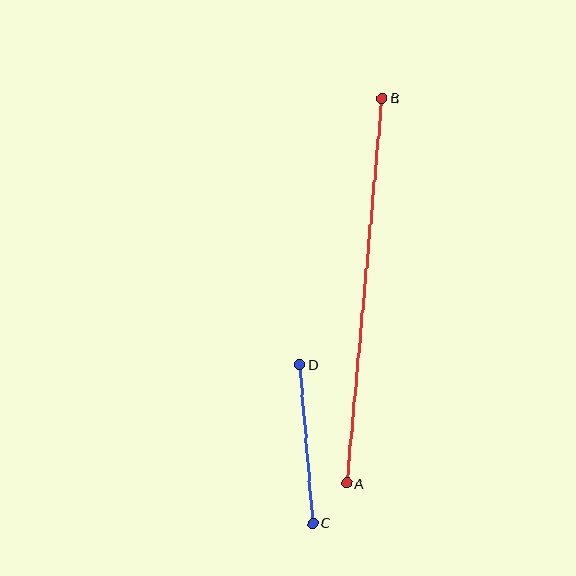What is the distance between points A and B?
The distance is approximately 387 pixels.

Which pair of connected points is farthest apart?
Points A and B are farthest apart.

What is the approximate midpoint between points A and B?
The midpoint is at approximately (364, 291) pixels.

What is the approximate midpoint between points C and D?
The midpoint is at approximately (306, 444) pixels.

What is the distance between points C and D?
The distance is approximately 159 pixels.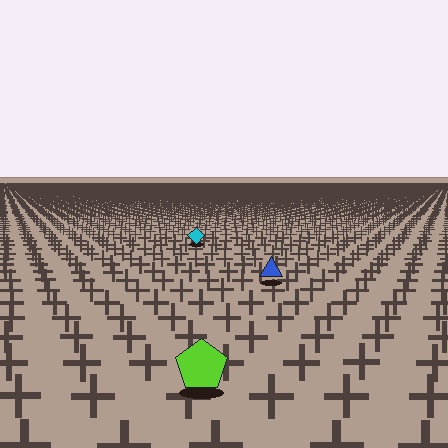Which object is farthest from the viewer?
The cyan diamond is farthest from the viewer. It appears smaller and the ground texture around it is denser.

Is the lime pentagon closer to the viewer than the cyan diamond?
Yes. The lime pentagon is closer — you can tell from the texture gradient: the ground texture is coarser near it.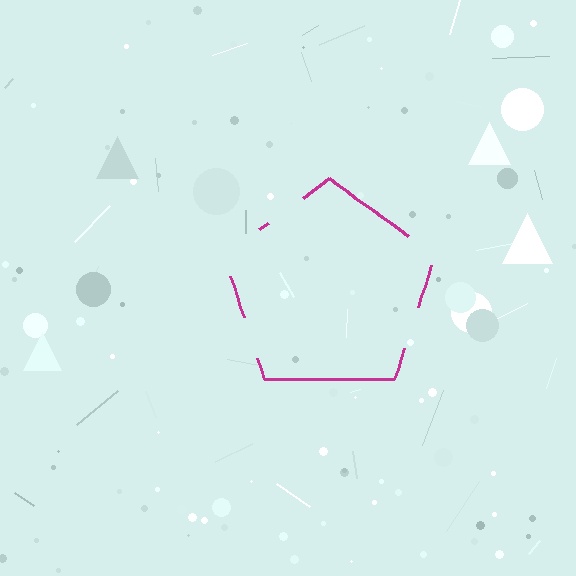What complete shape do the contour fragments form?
The contour fragments form a pentagon.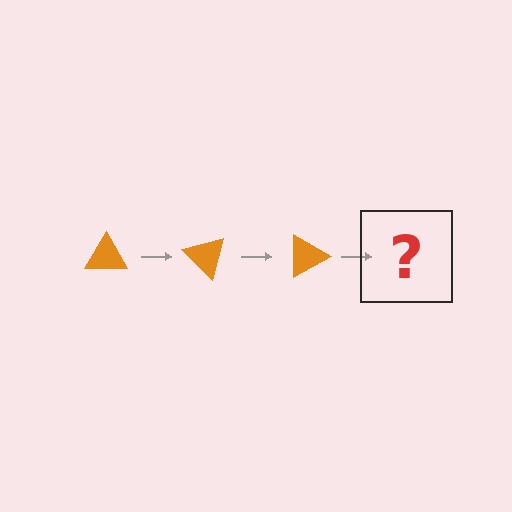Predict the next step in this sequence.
The next step is an orange triangle rotated 135 degrees.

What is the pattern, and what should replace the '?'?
The pattern is that the triangle rotates 45 degrees each step. The '?' should be an orange triangle rotated 135 degrees.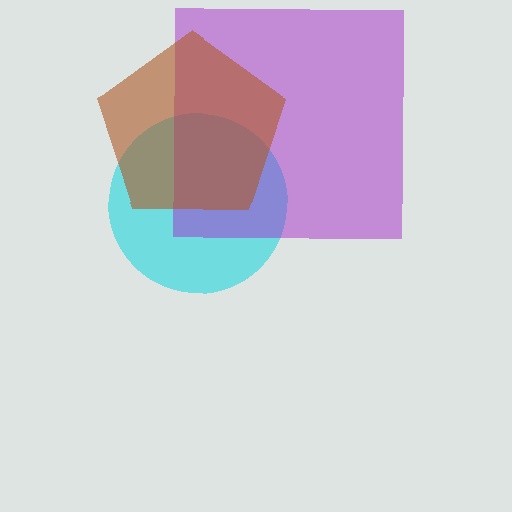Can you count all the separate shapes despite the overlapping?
Yes, there are 3 separate shapes.